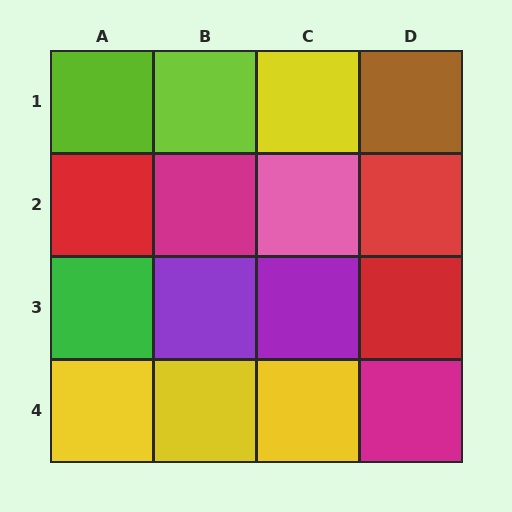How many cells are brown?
1 cell is brown.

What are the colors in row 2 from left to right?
Red, magenta, pink, red.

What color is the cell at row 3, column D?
Red.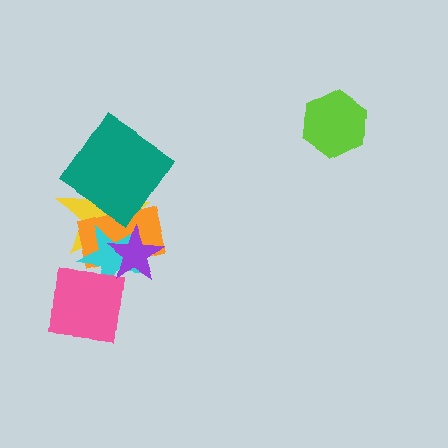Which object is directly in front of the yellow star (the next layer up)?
The orange rectangle is directly in front of the yellow star.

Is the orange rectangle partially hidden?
Yes, it is partially covered by another shape.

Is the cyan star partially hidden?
Yes, it is partially covered by another shape.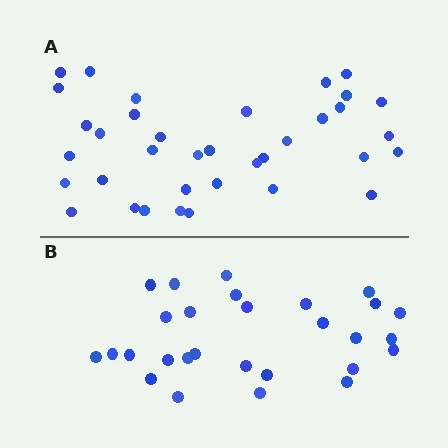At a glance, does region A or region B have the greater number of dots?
Region A (the top region) has more dots.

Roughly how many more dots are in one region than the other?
Region A has roughly 8 or so more dots than region B.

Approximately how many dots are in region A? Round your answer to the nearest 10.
About 40 dots. (The exact count is 36, which rounds to 40.)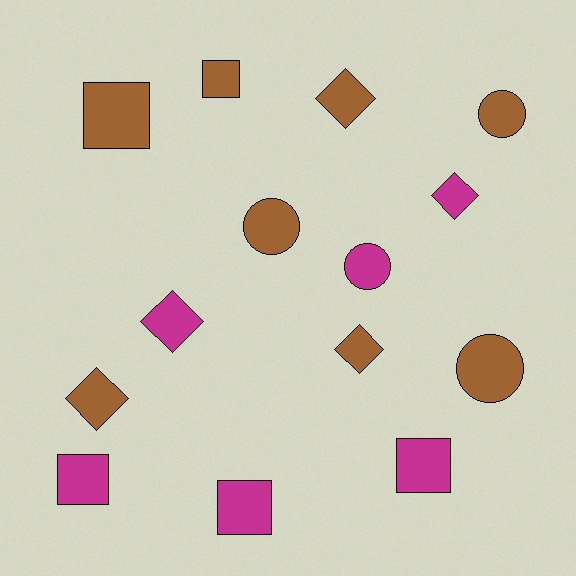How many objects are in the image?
There are 14 objects.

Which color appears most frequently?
Brown, with 8 objects.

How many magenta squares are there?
There are 3 magenta squares.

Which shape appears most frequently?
Diamond, with 5 objects.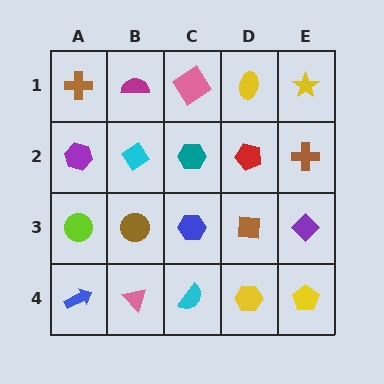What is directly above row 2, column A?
A brown cross.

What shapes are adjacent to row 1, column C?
A teal hexagon (row 2, column C), a magenta semicircle (row 1, column B), a yellow ellipse (row 1, column D).